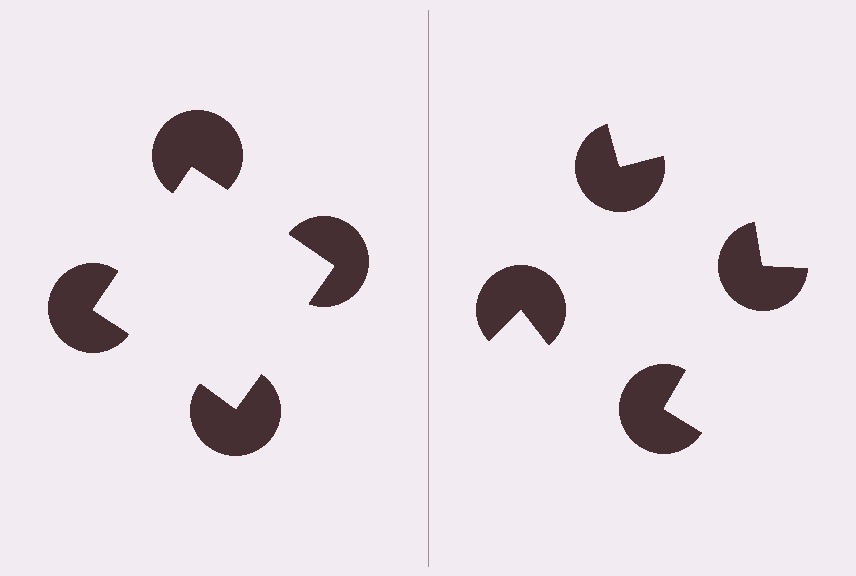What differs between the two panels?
The pac-man discs are positioned identically on both sides; only the wedge orientations differ. On the left they align to a square; on the right they are misaligned.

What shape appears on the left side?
An illusory square.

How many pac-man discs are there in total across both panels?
8 — 4 on each side.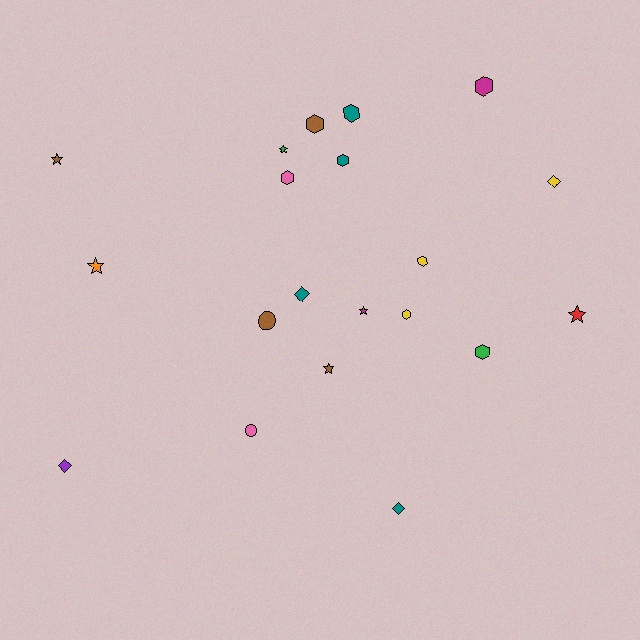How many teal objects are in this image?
There are 4 teal objects.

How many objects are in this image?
There are 20 objects.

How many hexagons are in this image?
There are 8 hexagons.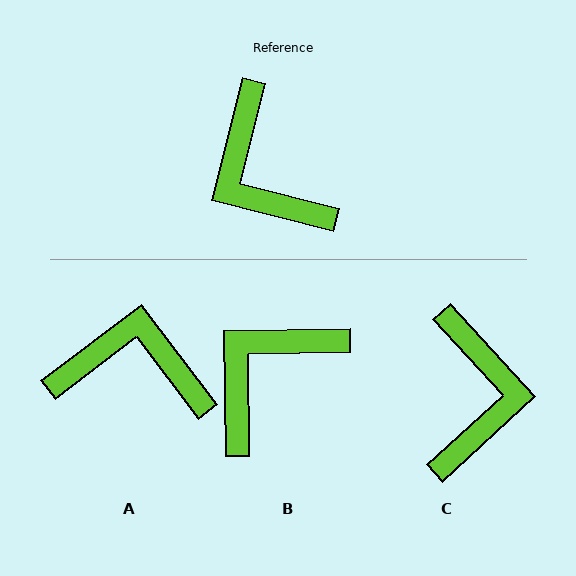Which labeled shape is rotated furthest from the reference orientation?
C, about 147 degrees away.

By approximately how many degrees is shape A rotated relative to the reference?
Approximately 129 degrees clockwise.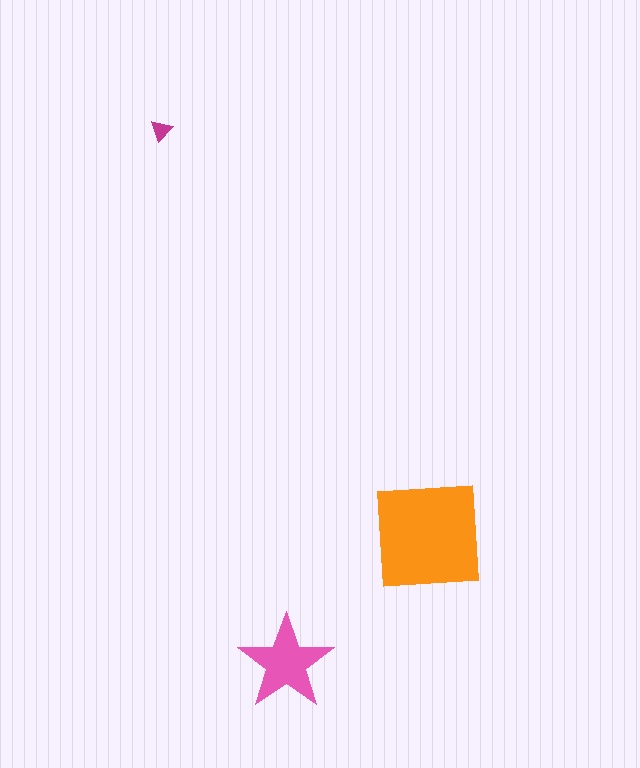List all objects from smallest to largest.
The magenta triangle, the pink star, the orange square.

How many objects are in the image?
There are 3 objects in the image.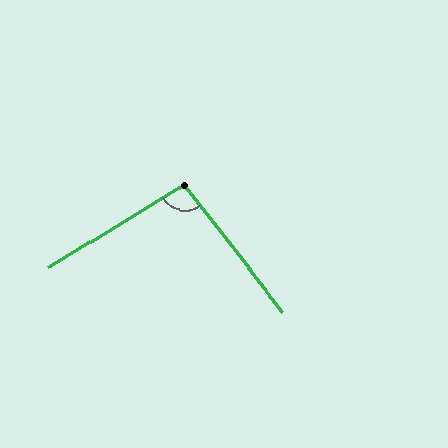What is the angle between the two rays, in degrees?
Approximately 96 degrees.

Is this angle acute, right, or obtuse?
It is obtuse.